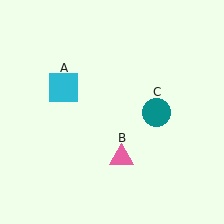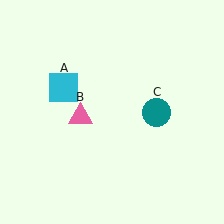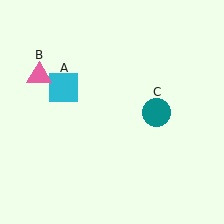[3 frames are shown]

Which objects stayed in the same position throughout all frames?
Cyan square (object A) and teal circle (object C) remained stationary.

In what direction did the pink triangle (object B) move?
The pink triangle (object B) moved up and to the left.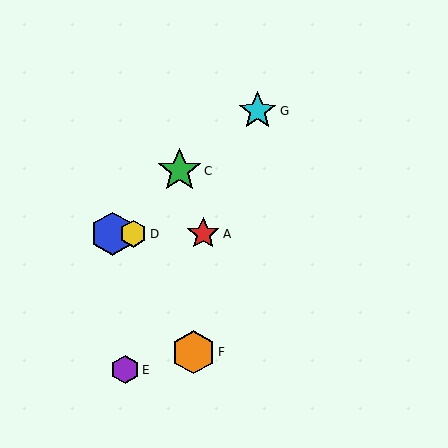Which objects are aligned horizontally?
Objects A, B, D are aligned horizontally.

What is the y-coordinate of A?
Object A is at y≈234.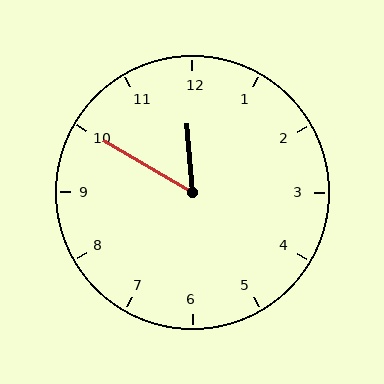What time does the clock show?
11:50.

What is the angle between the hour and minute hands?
Approximately 55 degrees.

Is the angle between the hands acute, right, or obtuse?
It is acute.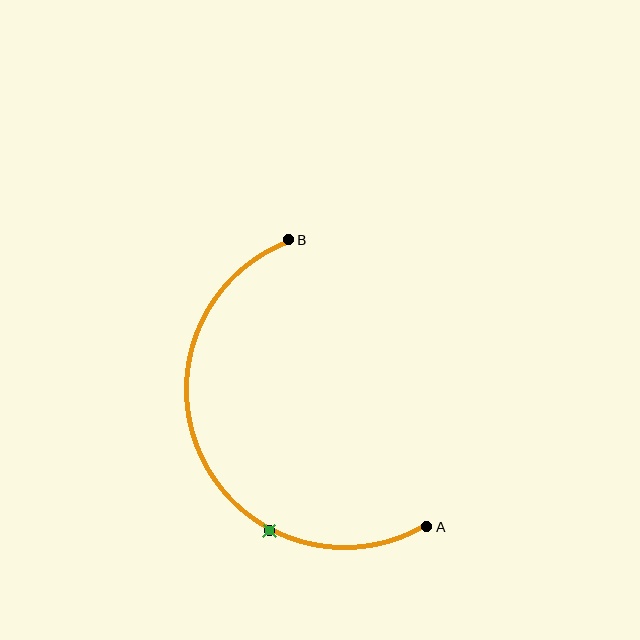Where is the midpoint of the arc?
The arc midpoint is the point on the curve farthest from the straight line joining A and B. It sits to the left of that line.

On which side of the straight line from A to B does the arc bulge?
The arc bulges to the left of the straight line connecting A and B.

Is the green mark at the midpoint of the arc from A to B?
No. The green mark lies on the arc but is closer to endpoint A. The arc midpoint would be at the point on the curve equidistant along the arc from both A and B.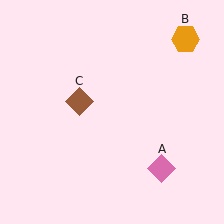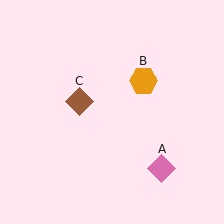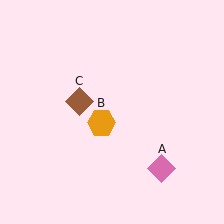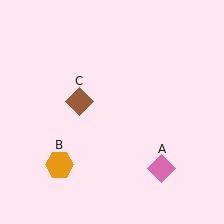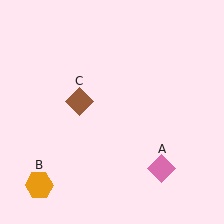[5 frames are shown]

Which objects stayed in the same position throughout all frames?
Pink diamond (object A) and brown diamond (object C) remained stationary.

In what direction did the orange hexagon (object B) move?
The orange hexagon (object B) moved down and to the left.